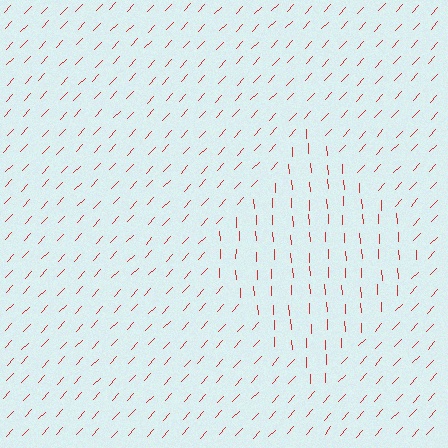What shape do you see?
I see a diamond.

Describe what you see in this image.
The image is filled with small red line segments. A diamond region in the image has lines oriented differently from the surrounding lines, creating a visible texture boundary.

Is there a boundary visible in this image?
Yes, there is a texture boundary formed by a change in line orientation.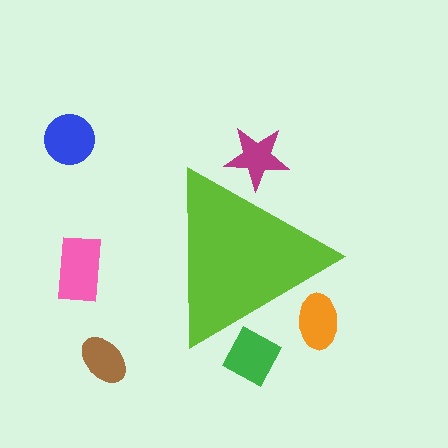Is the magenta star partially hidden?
Yes, the magenta star is partially hidden behind the lime triangle.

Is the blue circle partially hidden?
No, the blue circle is fully visible.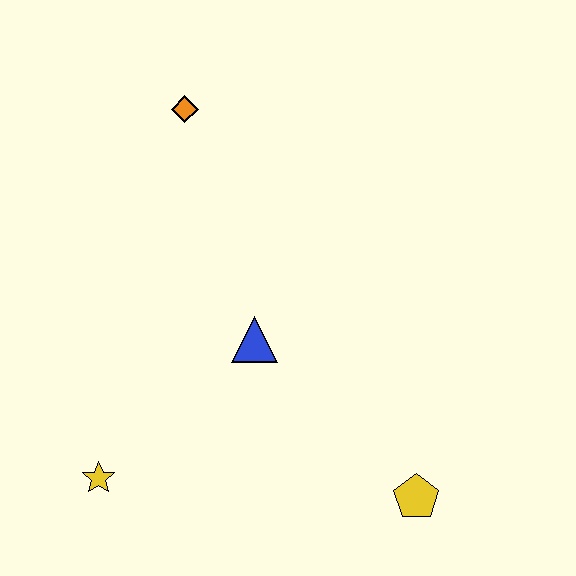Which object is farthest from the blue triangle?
The orange diamond is farthest from the blue triangle.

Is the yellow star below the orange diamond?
Yes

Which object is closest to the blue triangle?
The yellow star is closest to the blue triangle.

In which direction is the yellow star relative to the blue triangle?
The yellow star is to the left of the blue triangle.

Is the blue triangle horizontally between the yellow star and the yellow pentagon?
Yes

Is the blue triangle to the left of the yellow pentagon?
Yes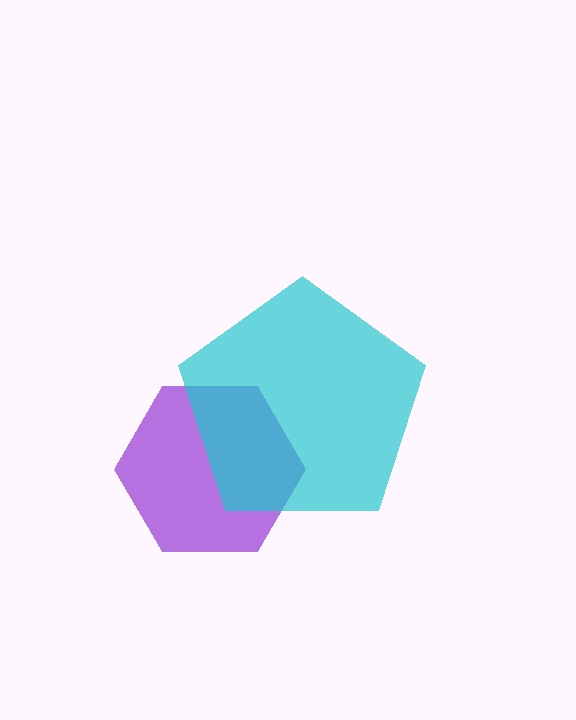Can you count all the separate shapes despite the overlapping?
Yes, there are 2 separate shapes.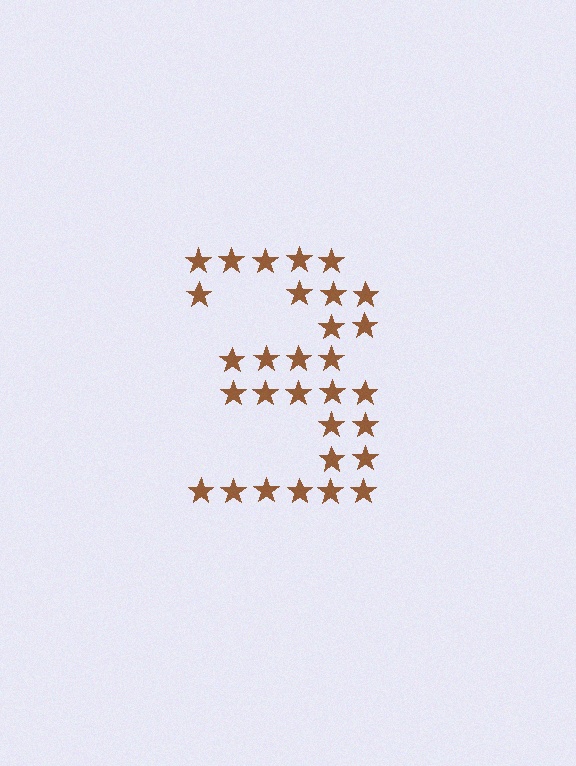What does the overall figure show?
The overall figure shows the digit 3.